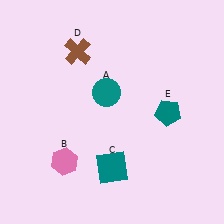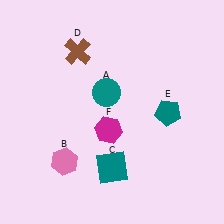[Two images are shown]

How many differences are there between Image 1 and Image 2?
There is 1 difference between the two images.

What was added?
A magenta hexagon (F) was added in Image 2.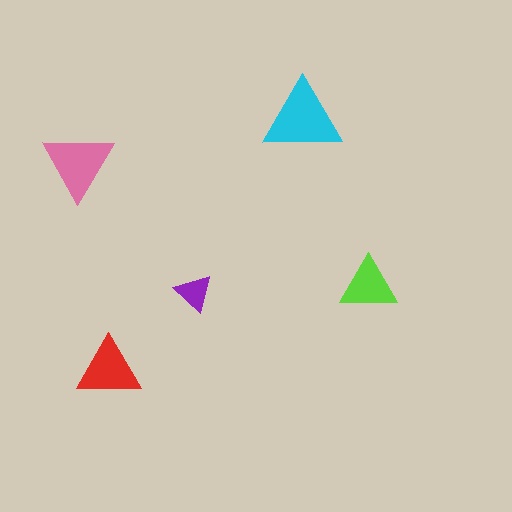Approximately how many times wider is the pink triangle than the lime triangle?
About 1.5 times wider.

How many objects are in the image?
There are 5 objects in the image.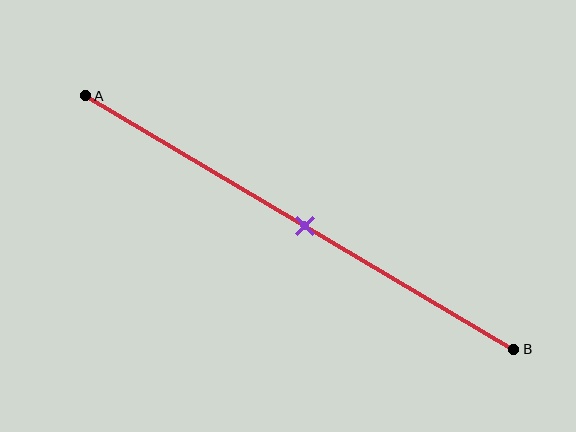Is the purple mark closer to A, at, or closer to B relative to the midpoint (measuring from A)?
The purple mark is approximately at the midpoint of segment AB.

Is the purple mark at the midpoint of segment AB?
Yes, the mark is approximately at the midpoint.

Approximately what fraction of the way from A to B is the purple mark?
The purple mark is approximately 50% of the way from A to B.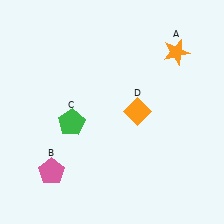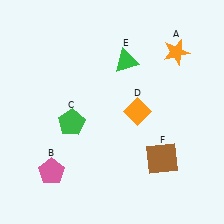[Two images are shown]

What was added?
A green triangle (E), a brown square (F) were added in Image 2.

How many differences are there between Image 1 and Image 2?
There are 2 differences between the two images.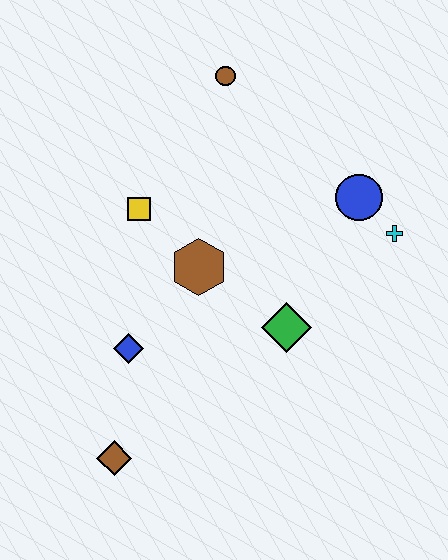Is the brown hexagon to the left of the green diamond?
Yes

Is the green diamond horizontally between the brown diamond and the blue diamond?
No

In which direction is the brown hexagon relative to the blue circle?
The brown hexagon is to the left of the blue circle.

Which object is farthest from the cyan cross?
The brown diamond is farthest from the cyan cross.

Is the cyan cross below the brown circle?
Yes